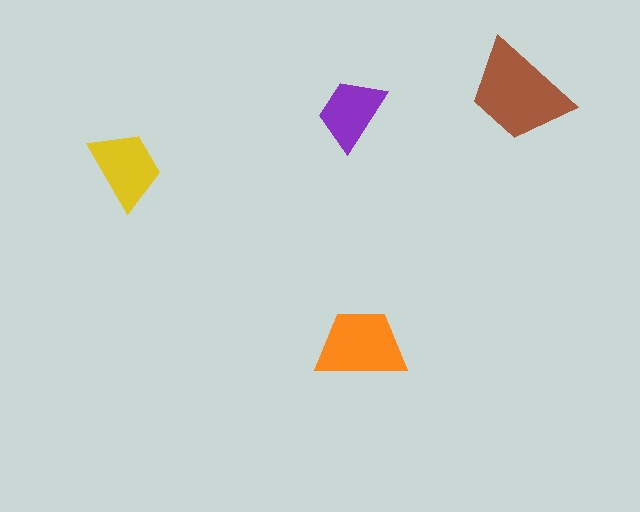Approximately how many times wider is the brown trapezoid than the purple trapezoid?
About 1.5 times wider.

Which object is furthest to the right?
The brown trapezoid is rightmost.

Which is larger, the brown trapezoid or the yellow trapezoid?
The brown one.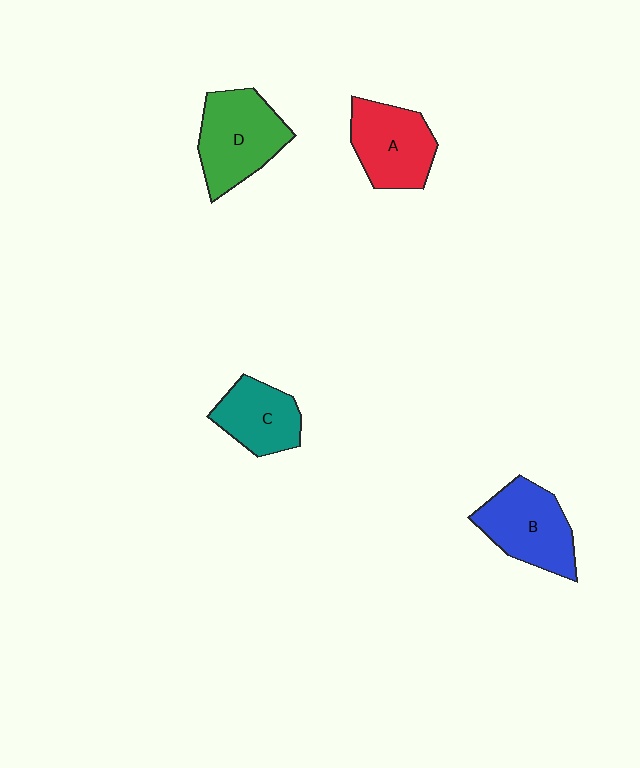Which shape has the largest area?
Shape D (green).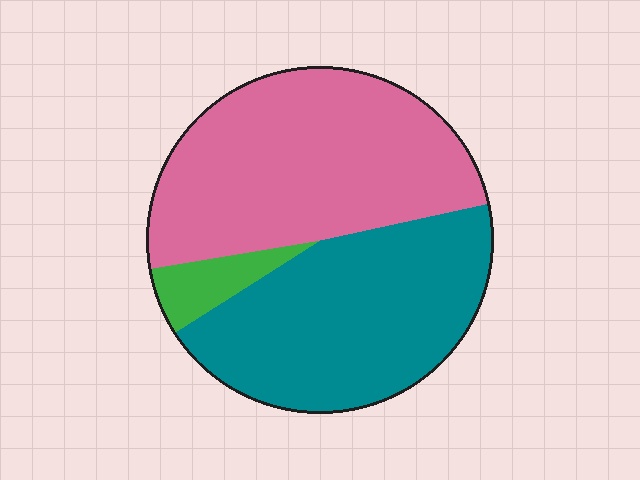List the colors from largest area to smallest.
From largest to smallest: pink, teal, green.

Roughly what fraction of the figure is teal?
Teal covers roughly 45% of the figure.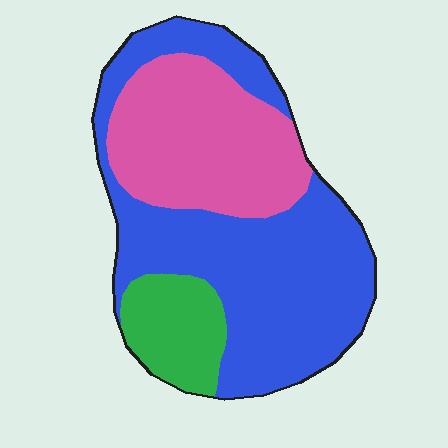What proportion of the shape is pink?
Pink covers about 30% of the shape.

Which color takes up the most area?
Blue, at roughly 55%.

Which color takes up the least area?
Green, at roughly 15%.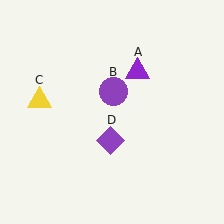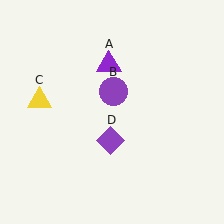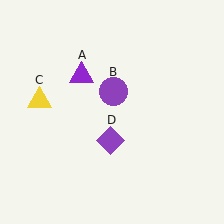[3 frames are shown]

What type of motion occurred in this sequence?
The purple triangle (object A) rotated counterclockwise around the center of the scene.